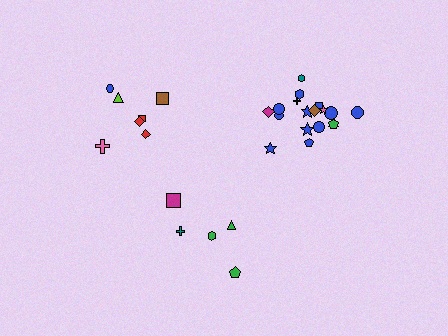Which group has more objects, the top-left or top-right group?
The top-right group.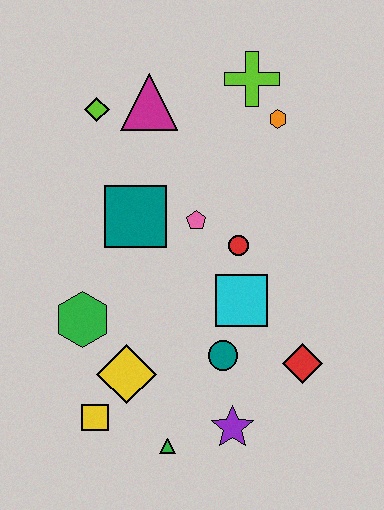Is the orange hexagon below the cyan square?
No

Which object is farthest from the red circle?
The yellow square is farthest from the red circle.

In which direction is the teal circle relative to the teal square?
The teal circle is below the teal square.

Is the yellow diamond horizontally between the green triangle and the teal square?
No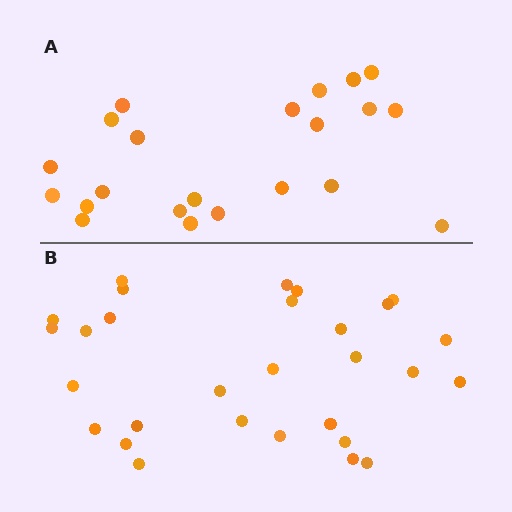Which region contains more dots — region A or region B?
Region B (the bottom region) has more dots.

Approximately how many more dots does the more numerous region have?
Region B has roughly 8 or so more dots than region A.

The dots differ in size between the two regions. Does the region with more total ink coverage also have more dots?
No. Region A has more total ink coverage because its dots are larger, but region B actually contains more individual dots. Total area can be misleading — the number of items is what matters here.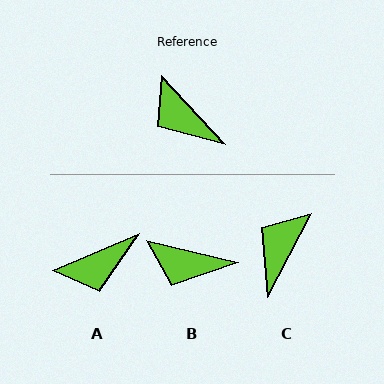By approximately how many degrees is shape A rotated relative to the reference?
Approximately 71 degrees counter-clockwise.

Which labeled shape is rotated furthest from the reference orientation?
C, about 71 degrees away.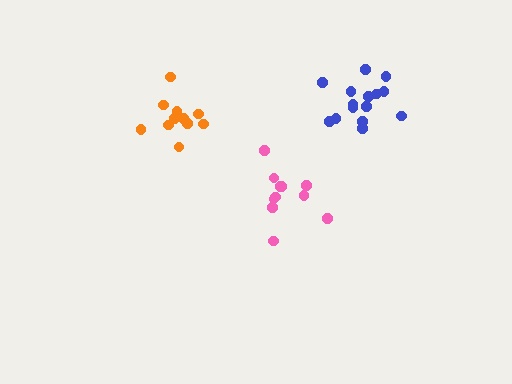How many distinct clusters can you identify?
There are 3 distinct clusters.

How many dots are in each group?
Group 1: 11 dots, Group 2: 12 dots, Group 3: 15 dots (38 total).